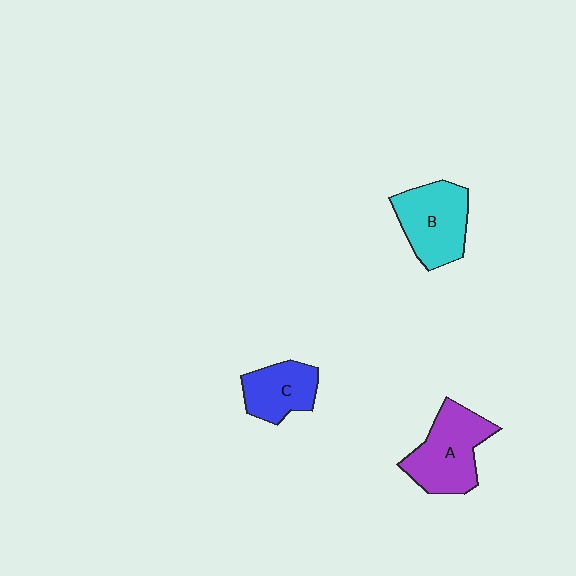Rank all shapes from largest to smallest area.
From largest to smallest: A (purple), B (cyan), C (blue).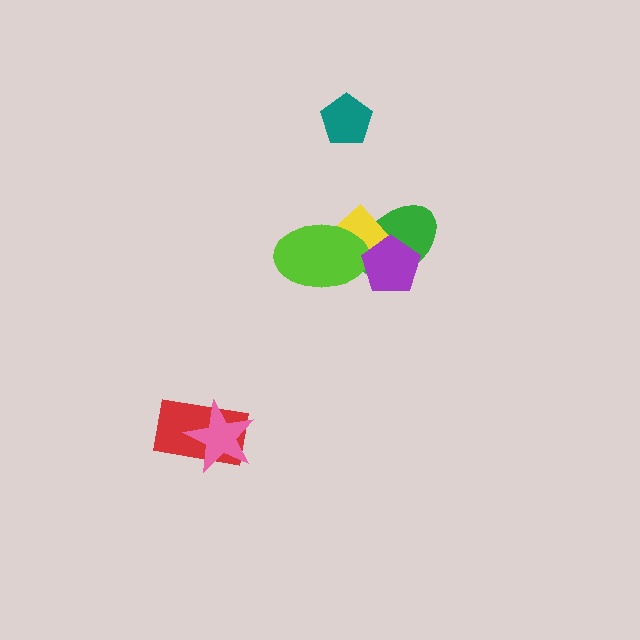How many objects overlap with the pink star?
1 object overlaps with the pink star.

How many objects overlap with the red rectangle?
1 object overlaps with the red rectangle.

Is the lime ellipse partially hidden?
Yes, it is partially covered by another shape.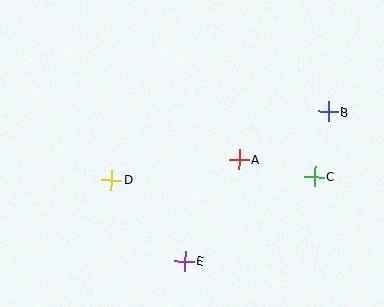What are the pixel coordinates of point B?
Point B is at (328, 111).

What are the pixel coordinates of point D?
Point D is at (112, 180).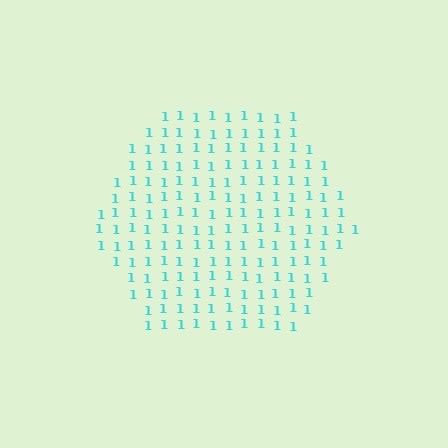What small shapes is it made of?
It is made of small digit 1's.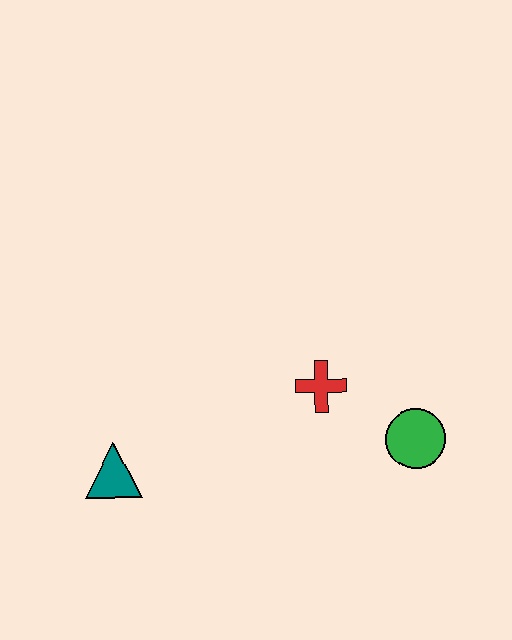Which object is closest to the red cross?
The green circle is closest to the red cross.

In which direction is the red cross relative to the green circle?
The red cross is to the left of the green circle.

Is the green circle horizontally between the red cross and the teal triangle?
No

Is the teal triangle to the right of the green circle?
No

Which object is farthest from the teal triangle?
The green circle is farthest from the teal triangle.